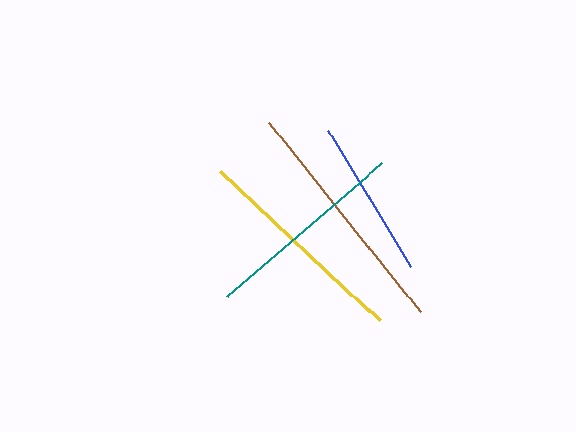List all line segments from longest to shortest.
From longest to shortest: brown, yellow, teal, blue.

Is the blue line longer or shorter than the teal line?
The teal line is longer than the blue line.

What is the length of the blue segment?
The blue segment is approximately 160 pixels long.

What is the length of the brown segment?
The brown segment is approximately 242 pixels long.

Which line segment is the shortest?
The blue line is the shortest at approximately 160 pixels.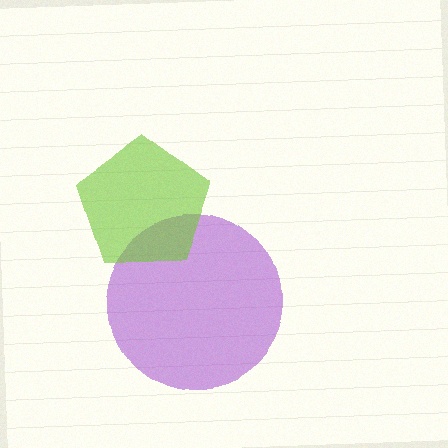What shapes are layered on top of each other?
The layered shapes are: a purple circle, a lime pentagon.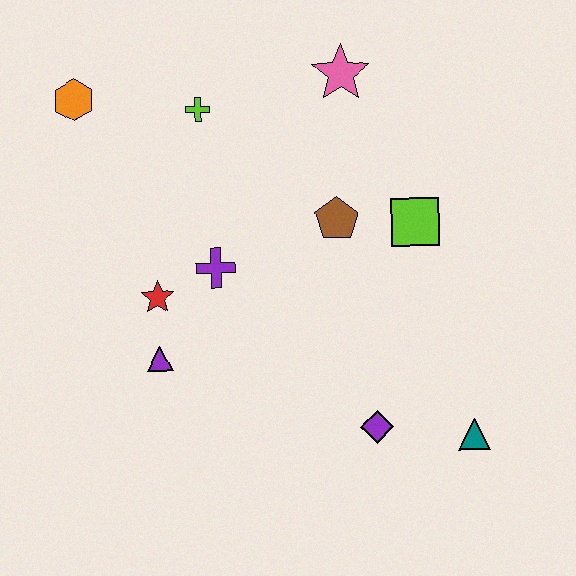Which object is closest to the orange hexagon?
The lime cross is closest to the orange hexagon.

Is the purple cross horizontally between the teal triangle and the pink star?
No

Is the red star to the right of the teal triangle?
No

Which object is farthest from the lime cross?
The teal triangle is farthest from the lime cross.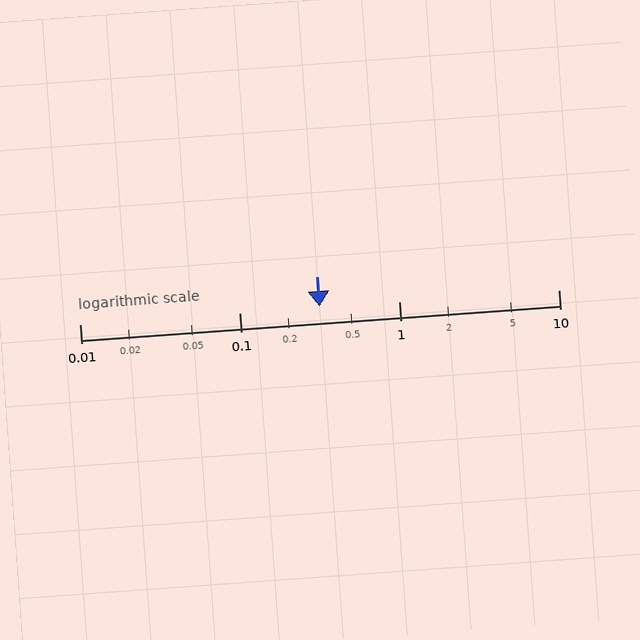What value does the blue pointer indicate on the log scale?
The pointer indicates approximately 0.32.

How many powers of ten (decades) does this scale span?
The scale spans 3 decades, from 0.01 to 10.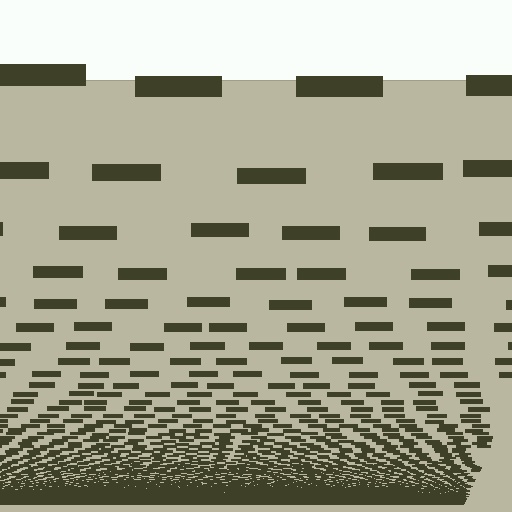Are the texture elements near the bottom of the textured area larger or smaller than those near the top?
Smaller. The gradient is inverted — elements near the bottom are smaller and denser.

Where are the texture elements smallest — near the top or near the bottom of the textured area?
Near the bottom.